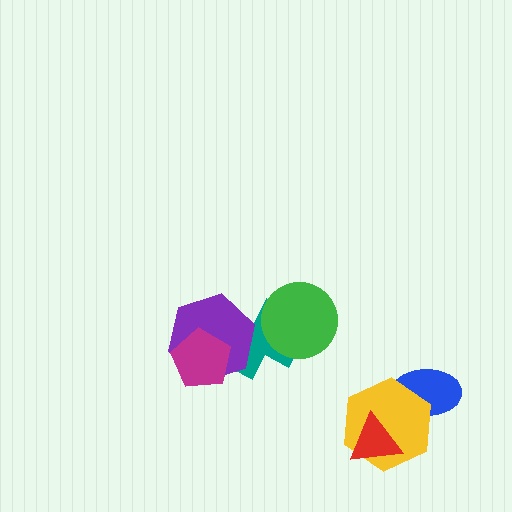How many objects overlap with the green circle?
1 object overlaps with the green circle.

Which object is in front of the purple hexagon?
The magenta pentagon is in front of the purple hexagon.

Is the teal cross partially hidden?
Yes, it is partially covered by another shape.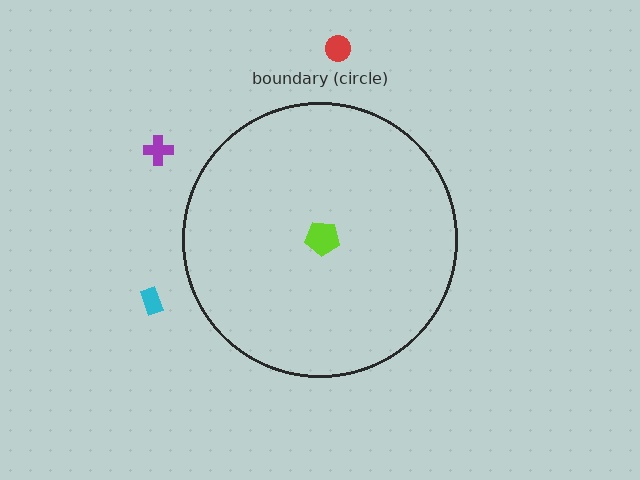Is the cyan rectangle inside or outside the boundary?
Outside.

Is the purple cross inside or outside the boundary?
Outside.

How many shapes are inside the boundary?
1 inside, 3 outside.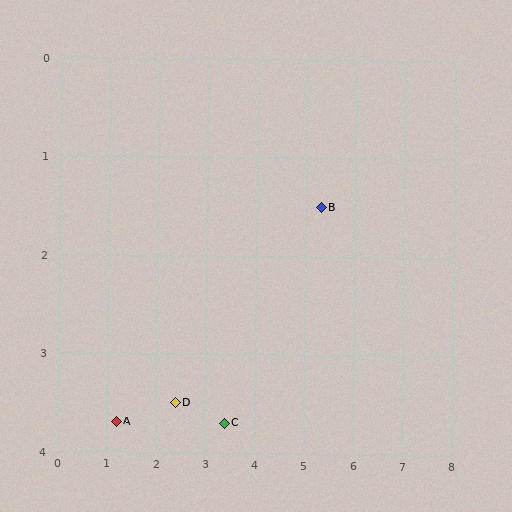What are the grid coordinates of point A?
Point A is at approximately (1.2, 3.7).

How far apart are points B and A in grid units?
Points B and A are about 4.7 grid units apart.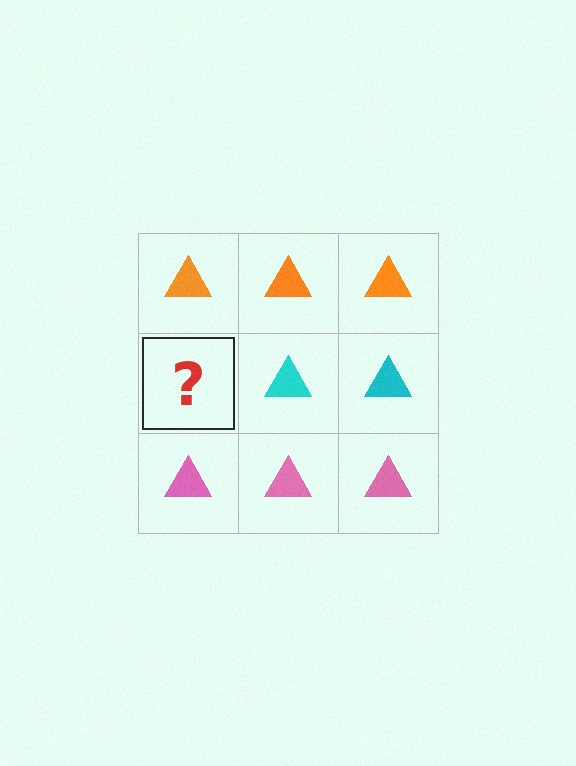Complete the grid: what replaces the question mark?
The question mark should be replaced with a cyan triangle.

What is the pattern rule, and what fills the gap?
The rule is that each row has a consistent color. The gap should be filled with a cyan triangle.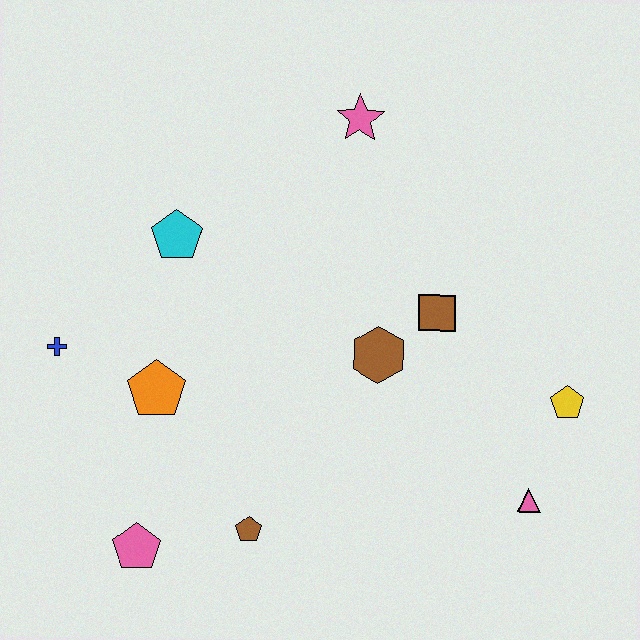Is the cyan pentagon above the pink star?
No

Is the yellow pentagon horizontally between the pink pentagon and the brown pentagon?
No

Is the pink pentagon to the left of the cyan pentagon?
Yes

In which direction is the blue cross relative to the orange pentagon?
The blue cross is to the left of the orange pentagon.